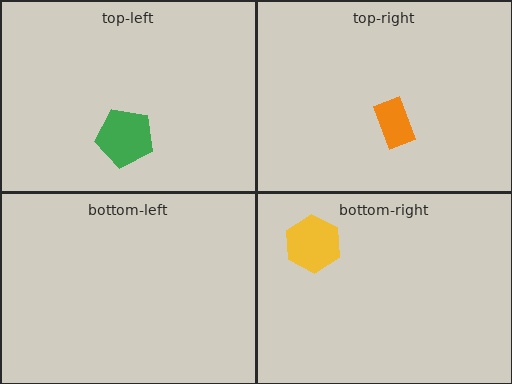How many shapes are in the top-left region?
1.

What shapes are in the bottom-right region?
The yellow hexagon.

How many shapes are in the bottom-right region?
1.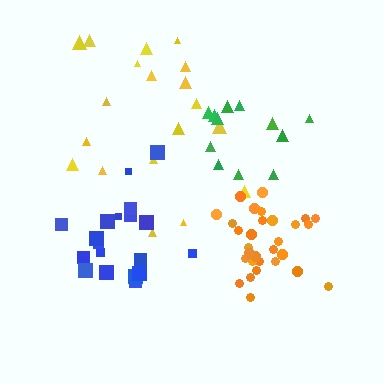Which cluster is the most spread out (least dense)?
Yellow.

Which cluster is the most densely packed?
Orange.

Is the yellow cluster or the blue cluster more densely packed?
Blue.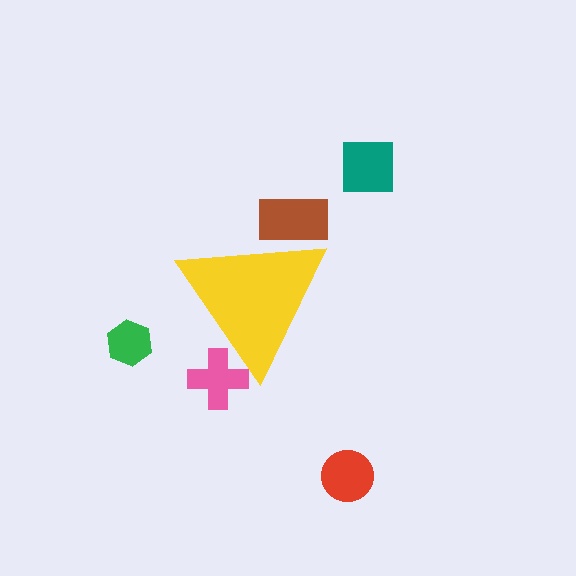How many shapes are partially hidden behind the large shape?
2 shapes are partially hidden.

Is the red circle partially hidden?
No, the red circle is fully visible.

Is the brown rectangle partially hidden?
Yes, the brown rectangle is partially hidden behind the yellow triangle.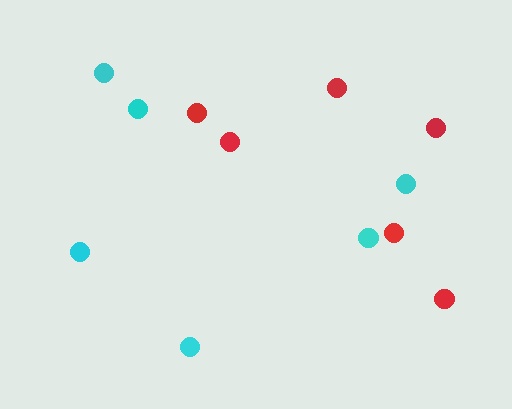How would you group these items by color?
There are 2 groups: one group of red circles (6) and one group of cyan circles (6).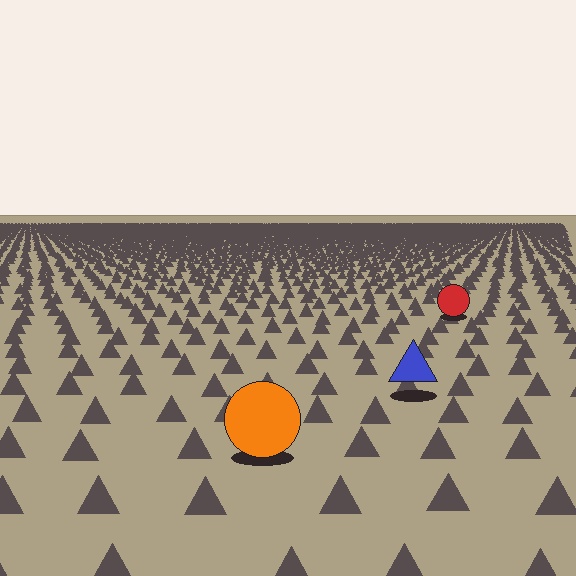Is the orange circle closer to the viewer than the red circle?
Yes. The orange circle is closer — you can tell from the texture gradient: the ground texture is coarser near it.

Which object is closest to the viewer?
The orange circle is closest. The texture marks near it are larger and more spread out.